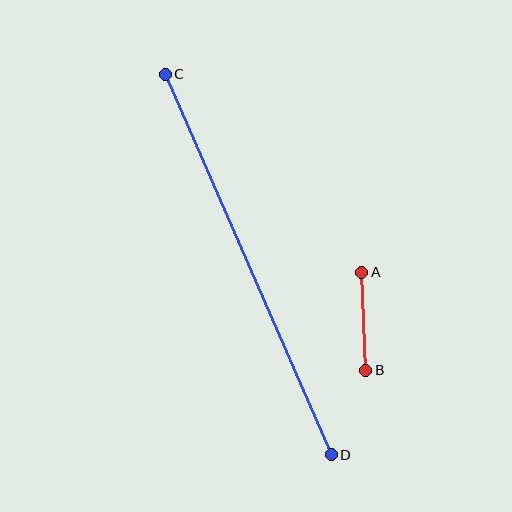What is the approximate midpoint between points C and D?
The midpoint is at approximately (248, 265) pixels.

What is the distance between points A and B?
The distance is approximately 98 pixels.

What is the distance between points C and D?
The distance is approximately 415 pixels.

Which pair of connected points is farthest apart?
Points C and D are farthest apart.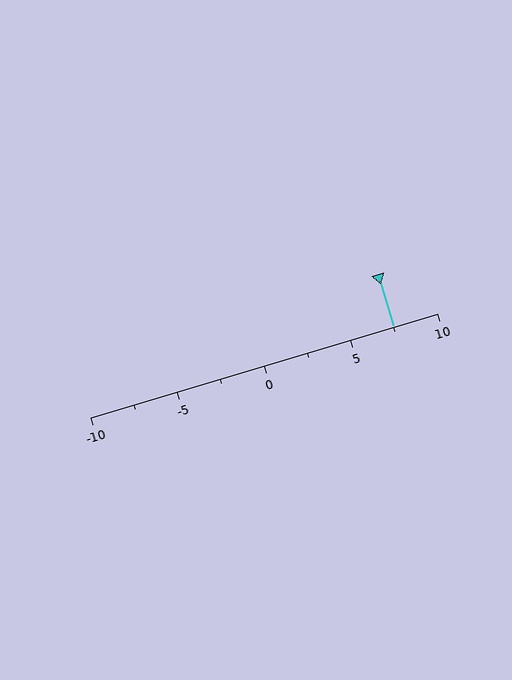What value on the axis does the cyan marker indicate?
The marker indicates approximately 7.5.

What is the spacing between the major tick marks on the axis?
The major ticks are spaced 5 apart.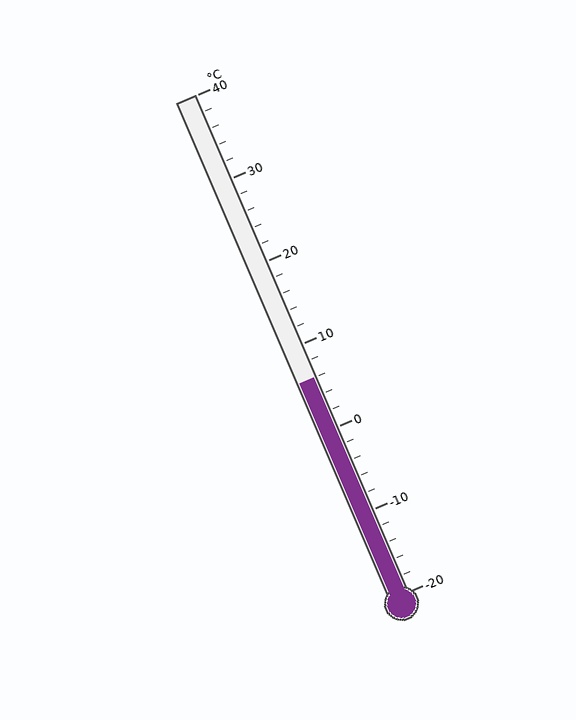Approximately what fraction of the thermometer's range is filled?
The thermometer is filled to approximately 45% of its range.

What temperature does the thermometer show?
The thermometer shows approximately 6°C.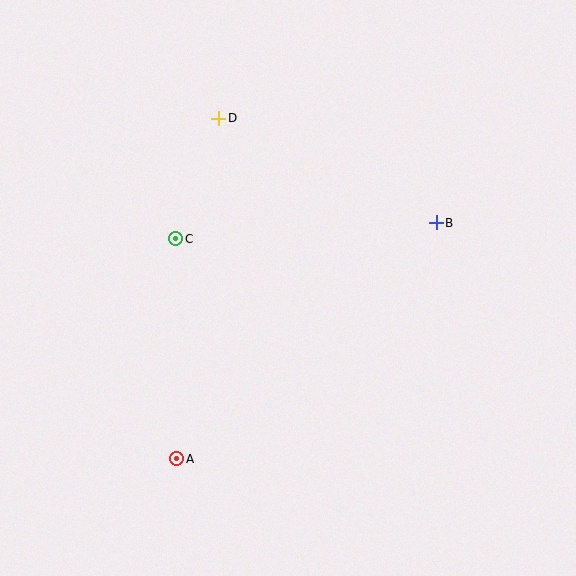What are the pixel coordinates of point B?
Point B is at (436, 223).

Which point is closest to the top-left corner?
Point D is closest to the top-left corner.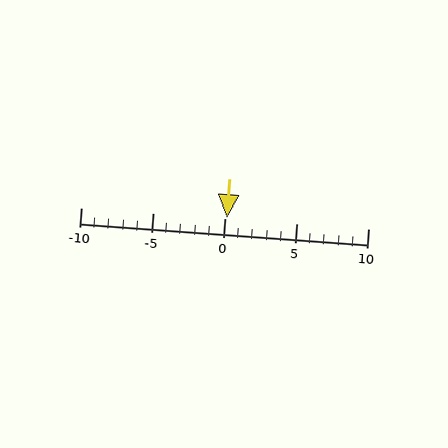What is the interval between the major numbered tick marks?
The major tick marks are spaced 5 units apart.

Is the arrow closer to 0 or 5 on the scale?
The arrow is closer to 0.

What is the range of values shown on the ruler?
The ruler shows values from -10 to 10.